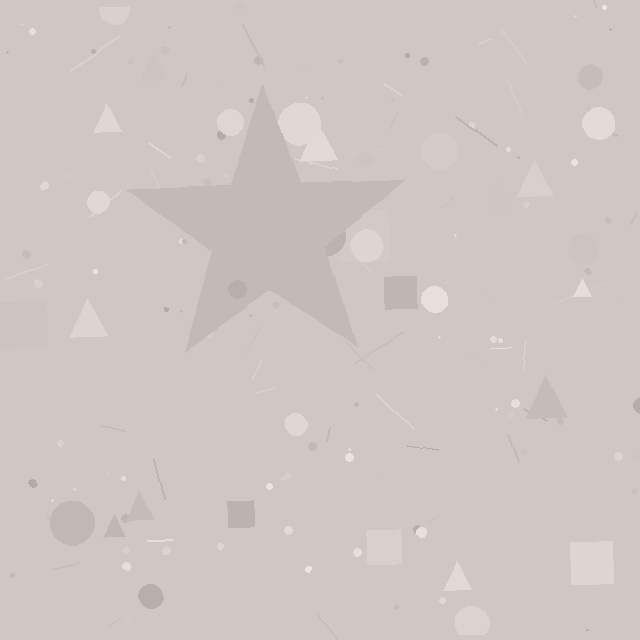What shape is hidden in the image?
A star is hidden in the image.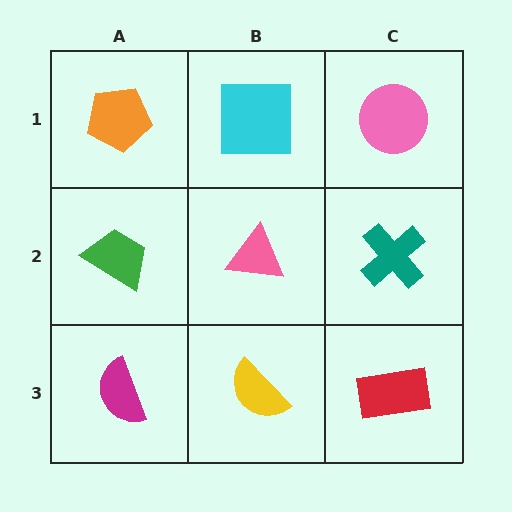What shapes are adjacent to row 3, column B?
A pink triangle (row 2, column B), a magenta semicircle (row 3, column A), a red rectangle (row 3, column C).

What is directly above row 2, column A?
An orange pentagon.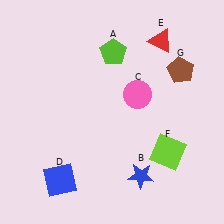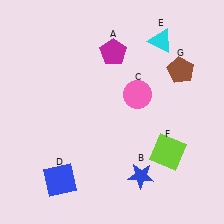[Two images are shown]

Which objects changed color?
A changed from lime to magenta. E changed from red to cyan.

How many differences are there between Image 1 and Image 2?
There are 2 differences between the two images.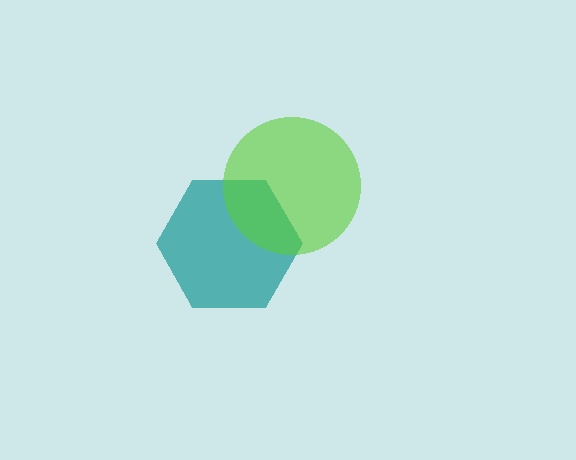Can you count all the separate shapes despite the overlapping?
Yes, there are 2 separate shapes.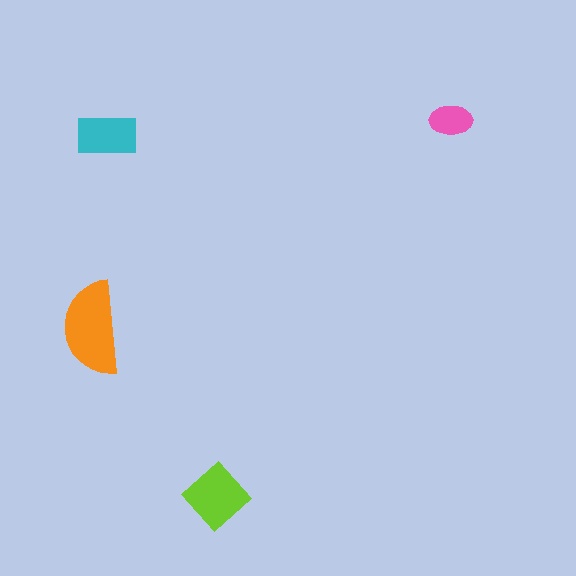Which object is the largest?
The orange semicircle.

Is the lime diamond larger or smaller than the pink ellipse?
Larger.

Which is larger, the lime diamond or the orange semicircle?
The orange semicircle.